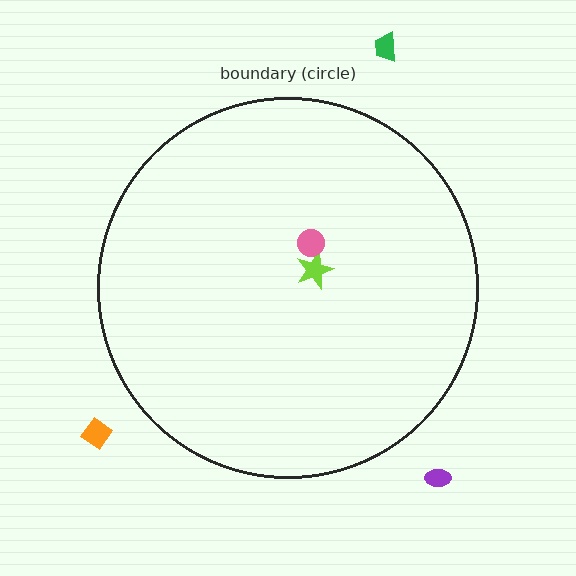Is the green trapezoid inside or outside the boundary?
Outside.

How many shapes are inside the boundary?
2 inside, 3 outside.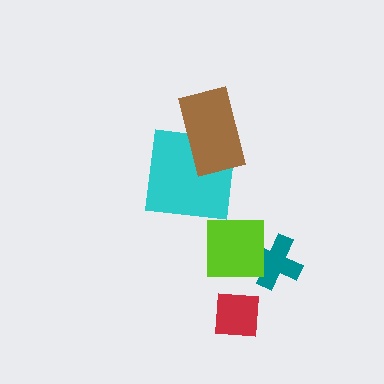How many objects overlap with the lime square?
1 object overlaps with the lime square.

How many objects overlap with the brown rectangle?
1 object overlaps with the brown rectangle.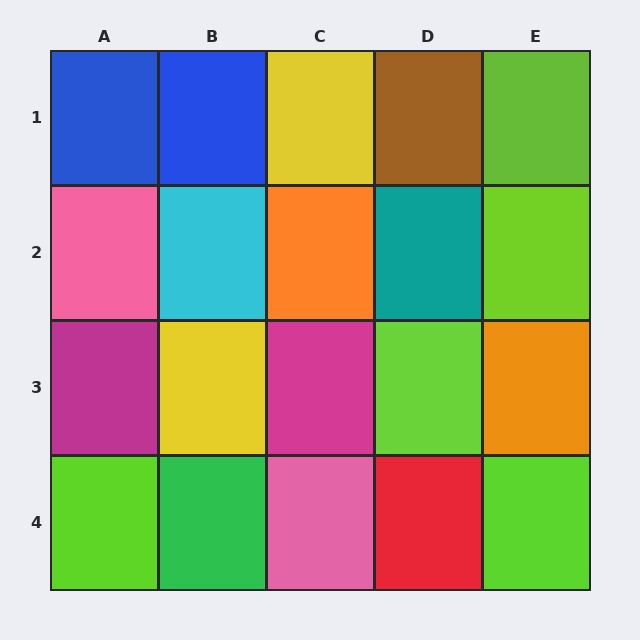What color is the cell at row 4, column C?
Pink.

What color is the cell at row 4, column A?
Lime.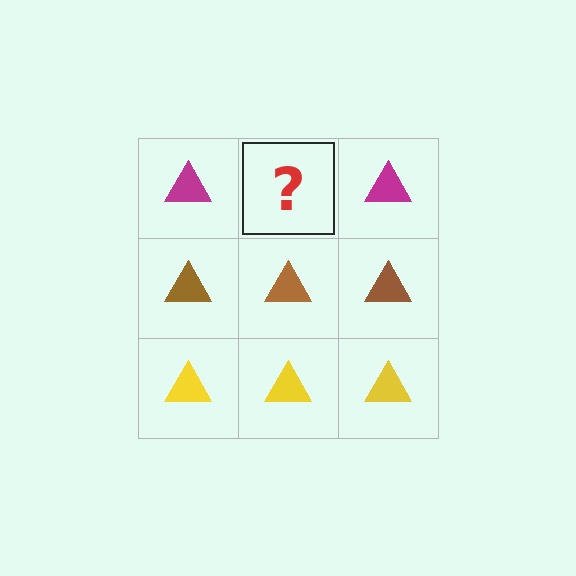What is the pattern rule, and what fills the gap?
The rule is that each row has a consistent color. The gap should be filled with a magenta triangle.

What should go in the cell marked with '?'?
The missing cell should contain a magenta triangle.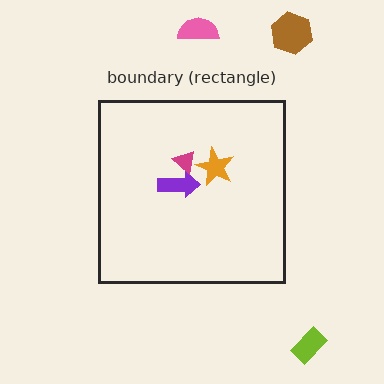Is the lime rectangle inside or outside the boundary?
Outside.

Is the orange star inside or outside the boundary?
Inside.